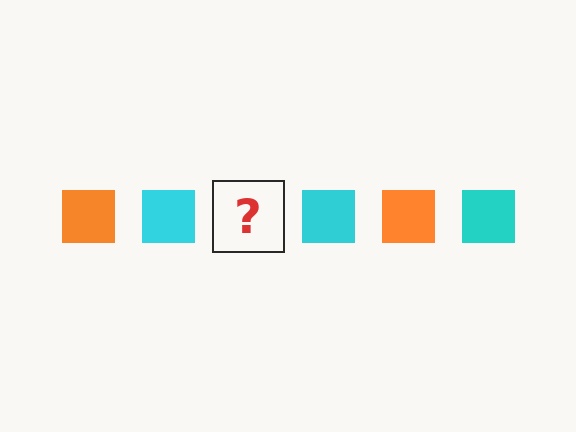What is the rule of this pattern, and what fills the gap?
The rule is that the pattern cycles through orange, cyan squares. The gap should be filled with an orange square.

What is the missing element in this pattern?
The missing element is an orange square.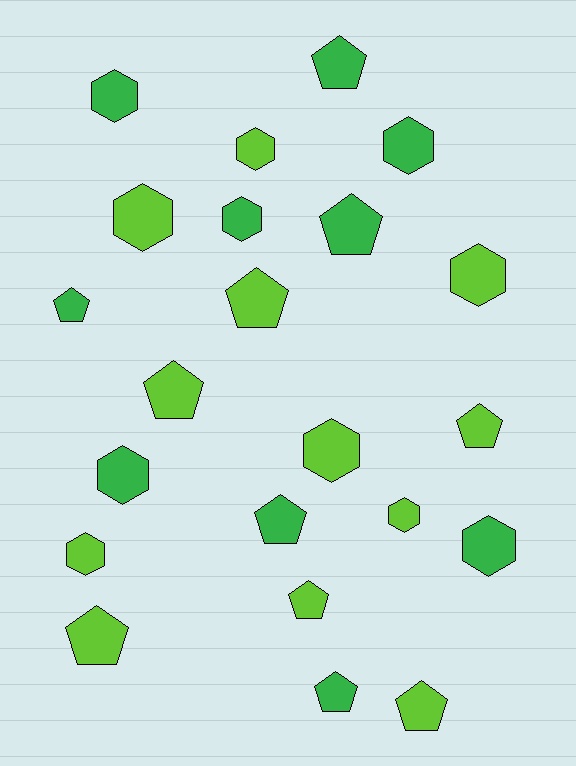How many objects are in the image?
There are 22 objects.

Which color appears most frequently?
Lime, with 12 objects.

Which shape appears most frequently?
Pentagon, with 11 objects.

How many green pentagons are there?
There are 5 green pentagons.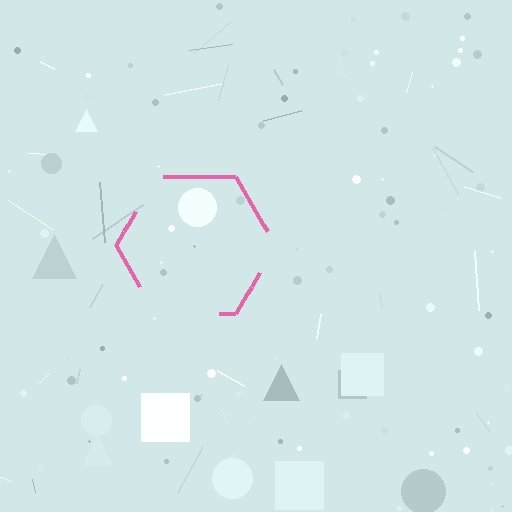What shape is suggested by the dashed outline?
The dashed outline suggests a hexagon.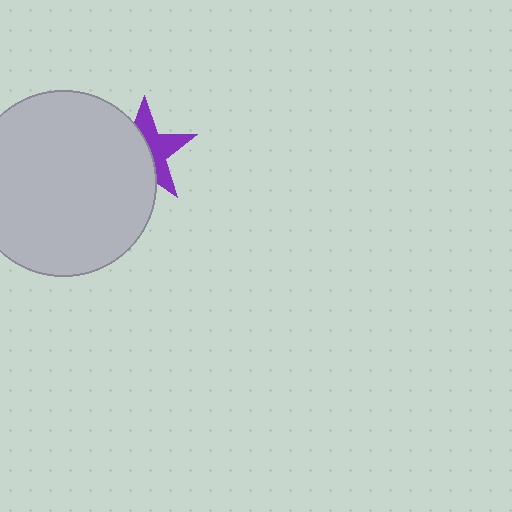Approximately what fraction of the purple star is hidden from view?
Roughly 54% of the purple star is hidden behind the light gray circle.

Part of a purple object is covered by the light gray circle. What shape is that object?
It is a star.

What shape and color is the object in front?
The object in front is a light gray circle.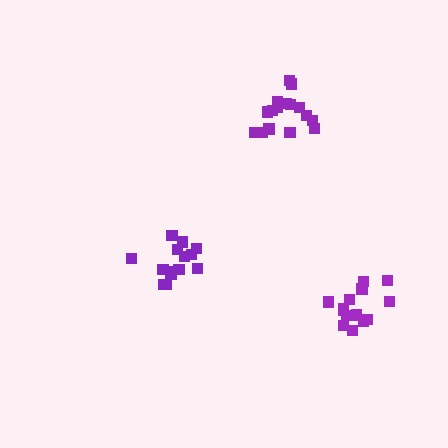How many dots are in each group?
Group 1: 16 dots, Group 2: 14 dots, Group 3: 15 dots (45 total).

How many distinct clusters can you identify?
There are 3 distinct clusters.